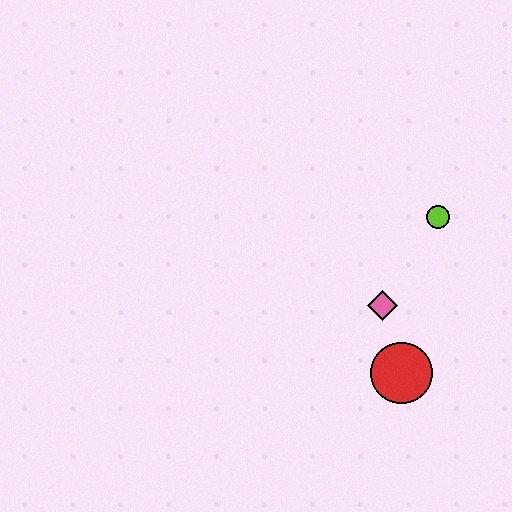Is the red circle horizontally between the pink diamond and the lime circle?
Yes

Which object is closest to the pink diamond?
The red circle is closest to the pink diamond.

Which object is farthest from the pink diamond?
The lime circle is farthest from the pink diamond.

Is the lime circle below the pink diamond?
No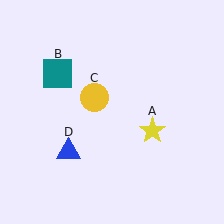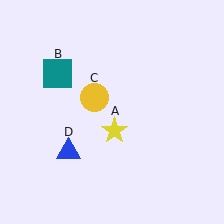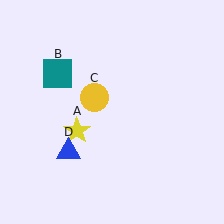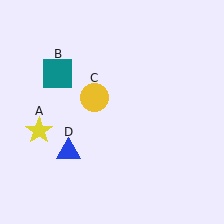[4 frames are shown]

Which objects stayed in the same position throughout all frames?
Teal square (object B) and yellow circle (object C) and blue triangle (object D) remained stationary.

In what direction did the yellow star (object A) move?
The yellow star (object A) moved left.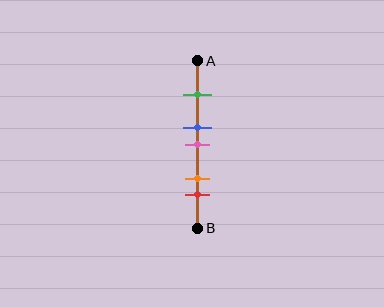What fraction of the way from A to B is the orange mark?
The orange mark is approximately 70% (0.7) of the way from A to B.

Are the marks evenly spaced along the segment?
No, the marks are not evenly spaced.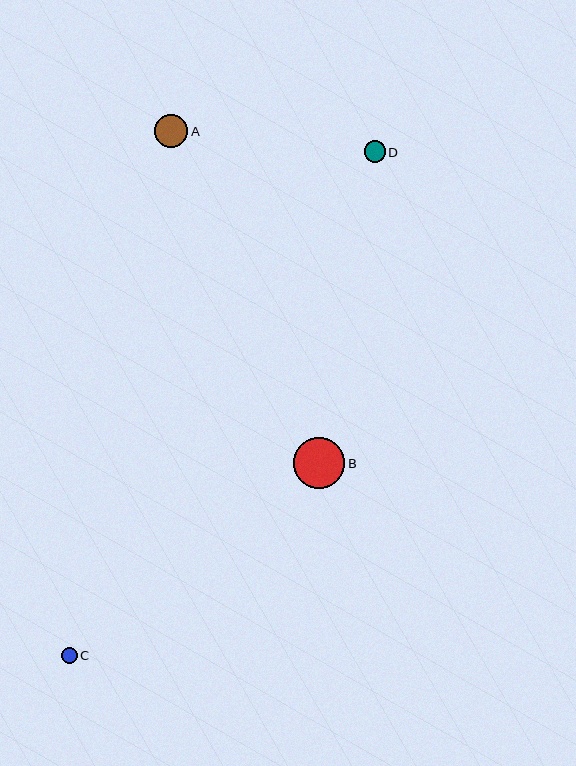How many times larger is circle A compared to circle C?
Circle A is approximately 2.0 times the size of circle C.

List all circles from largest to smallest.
From largest to smallest: B, A, D, C.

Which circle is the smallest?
Circle C is the smallest with a size of approximately 16 pixels.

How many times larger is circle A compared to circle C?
Circle A is approximately 2.0 times the size of circle C.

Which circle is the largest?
Circle B is the largest with a size of approximately 51 pixels.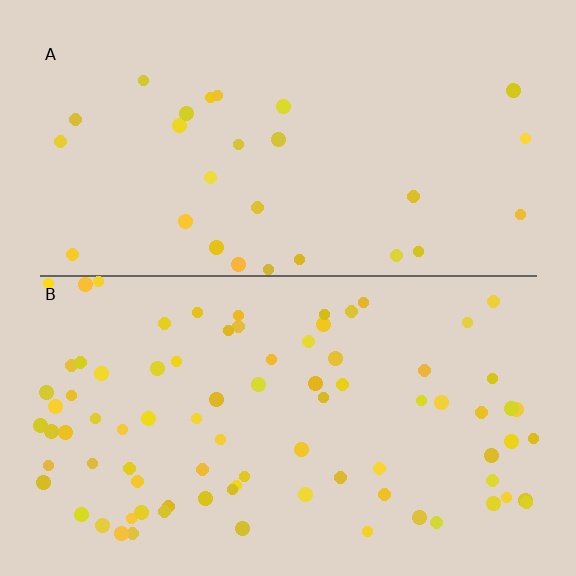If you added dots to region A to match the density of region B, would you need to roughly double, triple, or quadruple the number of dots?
Approximately triple.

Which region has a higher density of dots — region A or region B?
B (the bottom).